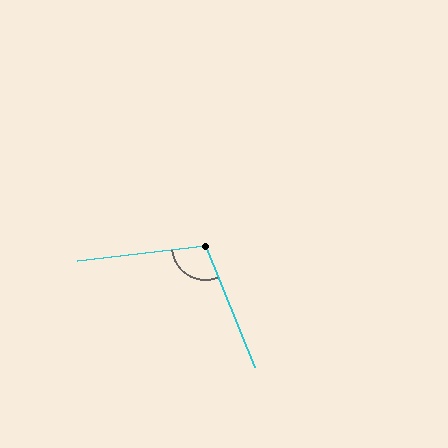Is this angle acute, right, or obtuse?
It is obtuse.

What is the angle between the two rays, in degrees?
Approximately 105 degrees.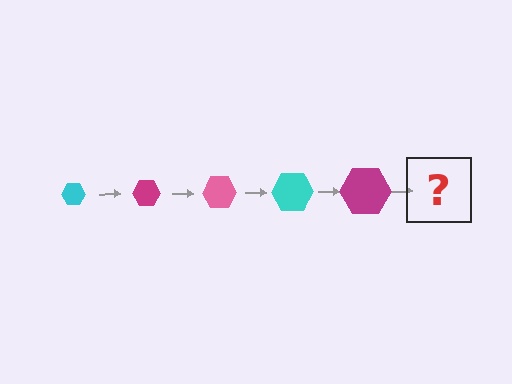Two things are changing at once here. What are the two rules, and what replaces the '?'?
The two rules are that the hexagon grows larger each step and the color cycles through cyan, magenta, and pink. The '?' should be a pink hexagon, larger than the previous one.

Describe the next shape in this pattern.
It should be a pink hexagon, larger than the previous one.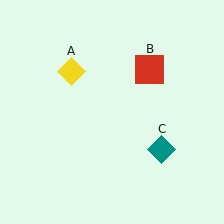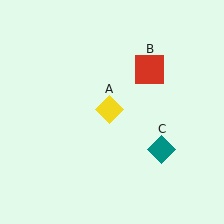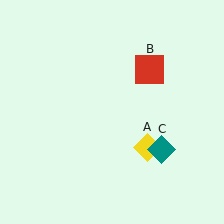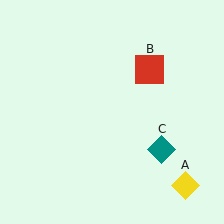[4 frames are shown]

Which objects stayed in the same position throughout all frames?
Red square (object B) and teal diamond (object C) remained stationary.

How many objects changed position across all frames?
1 object changed position: yellow diamond (object A).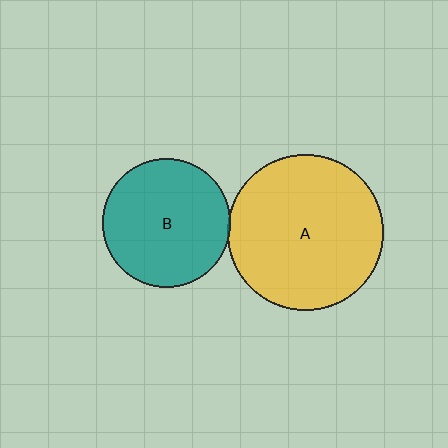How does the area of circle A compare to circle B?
Approximately 1.5 times.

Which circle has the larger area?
Circle A (yellow).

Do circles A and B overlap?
Yes.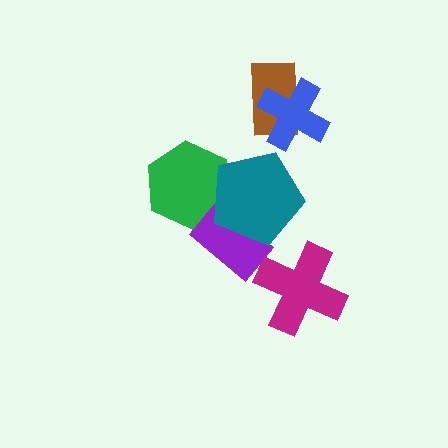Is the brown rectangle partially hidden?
Yes, it is partially covered by another shape.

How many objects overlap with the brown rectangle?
1 object overlaps with the brown rectangle.